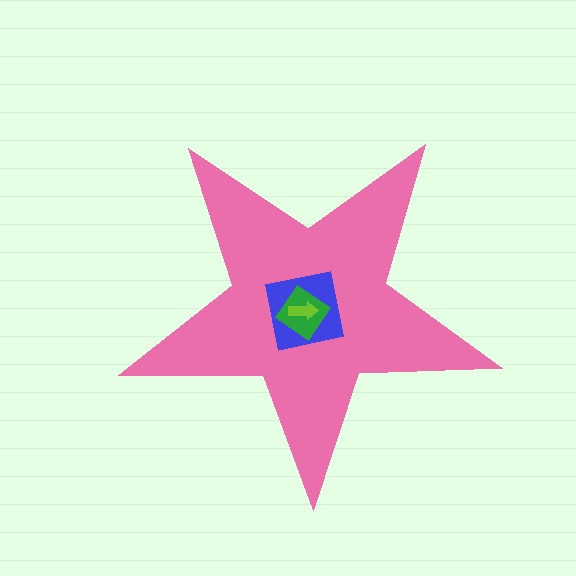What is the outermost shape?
The pink star.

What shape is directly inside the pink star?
The blue square.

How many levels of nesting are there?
4.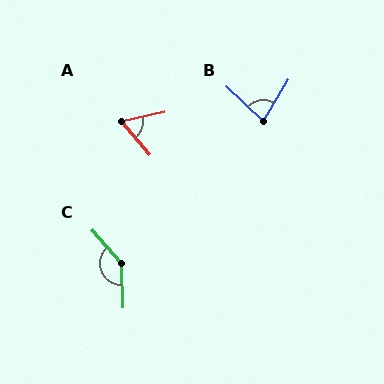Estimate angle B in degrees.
Approximately 78 degrees.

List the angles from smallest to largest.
A (62°), B (78°), C (140°).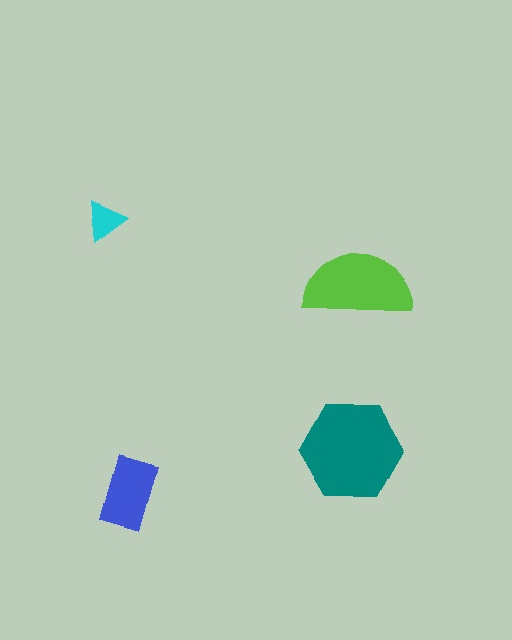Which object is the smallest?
The cyan triangle.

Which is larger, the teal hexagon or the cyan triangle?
The teal hexagon.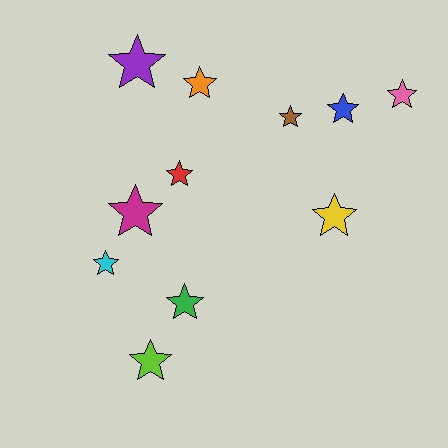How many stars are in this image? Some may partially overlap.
There are 11 stars.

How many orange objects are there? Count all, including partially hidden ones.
There is 1 orange object.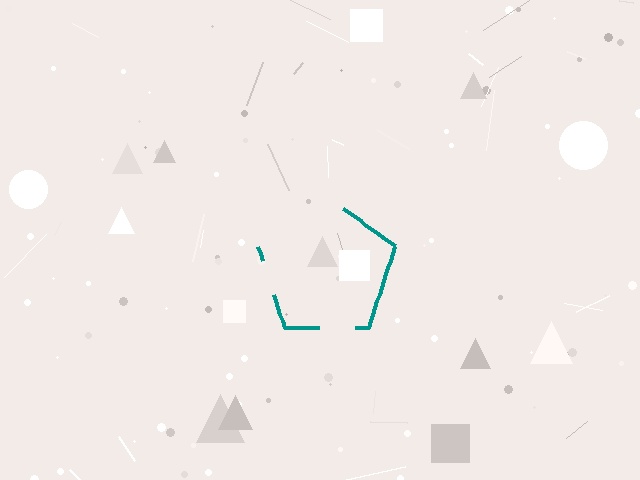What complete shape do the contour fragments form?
The contour fragments form a pentagon.